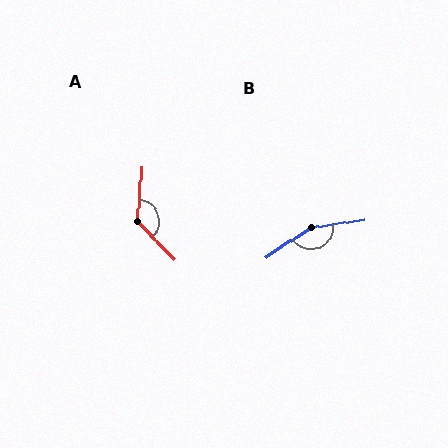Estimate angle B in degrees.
Approximately 155 degrees.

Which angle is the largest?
B, at approximately 155 degrees.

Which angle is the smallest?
A, at approximately 132 degrees.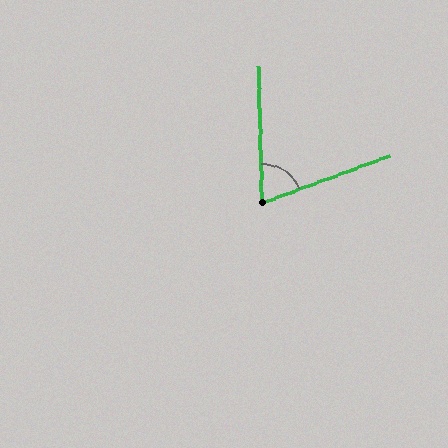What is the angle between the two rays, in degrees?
Approximately 71 degrees.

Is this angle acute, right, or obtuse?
It is acute.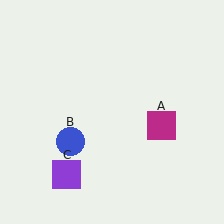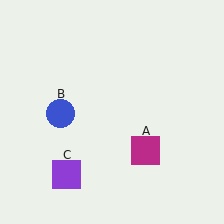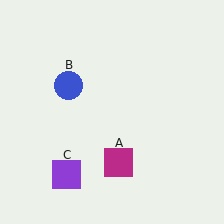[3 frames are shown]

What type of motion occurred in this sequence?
The magenta square (object A), blue circle (object B) rotated clockwise around the center of the scene.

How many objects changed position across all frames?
2 objects changed position: magenta square (object A), blue circle (object B).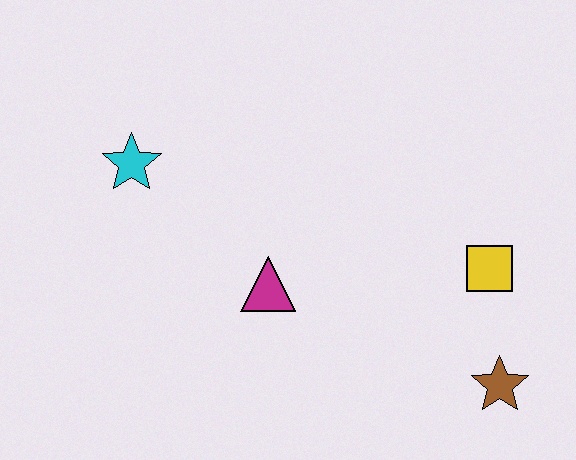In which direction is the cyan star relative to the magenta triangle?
The cyan star is to the left of the magenta triangle.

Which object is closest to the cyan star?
The magenta triangle is closest to the cyan star.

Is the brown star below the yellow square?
Yes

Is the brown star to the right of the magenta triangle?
Yes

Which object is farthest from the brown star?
The cyan star is farthest from the brown star.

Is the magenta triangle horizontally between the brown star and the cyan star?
Yes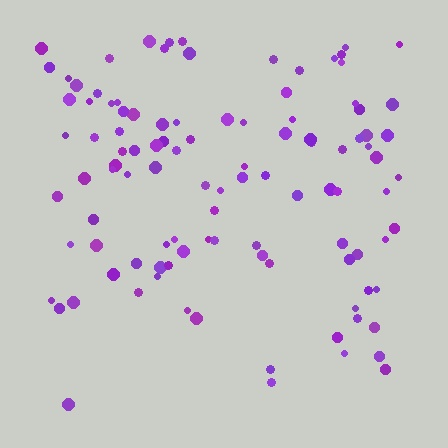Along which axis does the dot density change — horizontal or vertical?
Vertical.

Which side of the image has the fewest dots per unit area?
The bottom.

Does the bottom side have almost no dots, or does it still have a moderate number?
Still a moderate number, just noticeably fewer than the top.